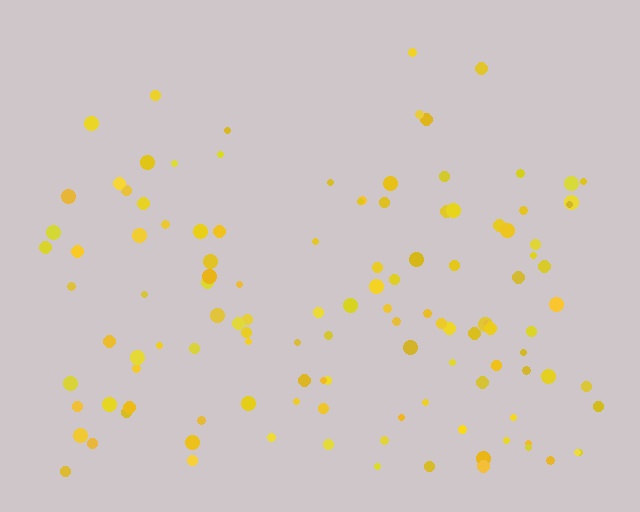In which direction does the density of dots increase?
From top to bottom, with the bottom side densest.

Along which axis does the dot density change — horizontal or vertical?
Vertical.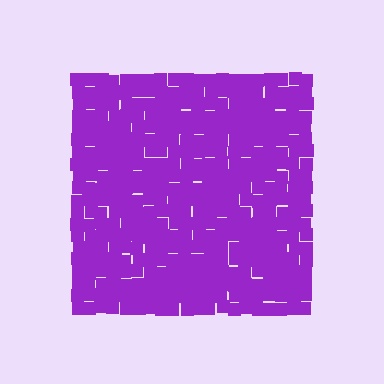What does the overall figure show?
The overall figure shows a square.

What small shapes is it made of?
It is made of small squares.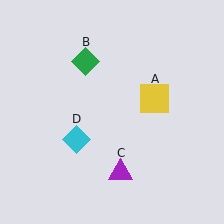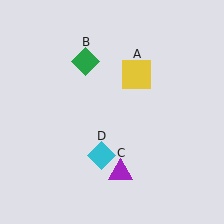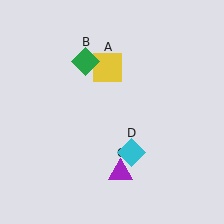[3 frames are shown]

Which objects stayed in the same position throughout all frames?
Green diamond (object B) and purple triangle (object C) remained stationary.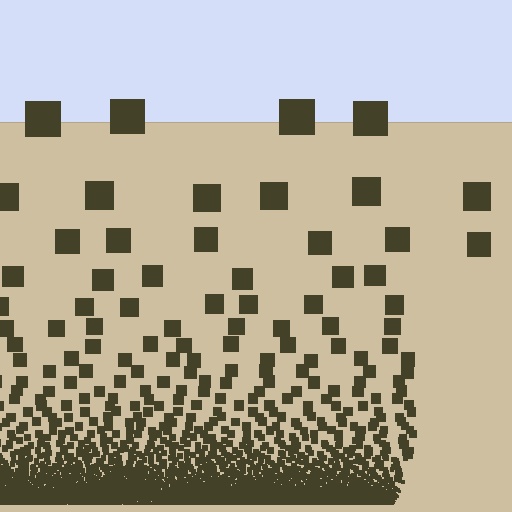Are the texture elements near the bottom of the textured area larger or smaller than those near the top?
Smaller. The gradient is inverted — elements near the bottom are smaller and denser.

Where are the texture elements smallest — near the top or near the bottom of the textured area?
Near the bottom.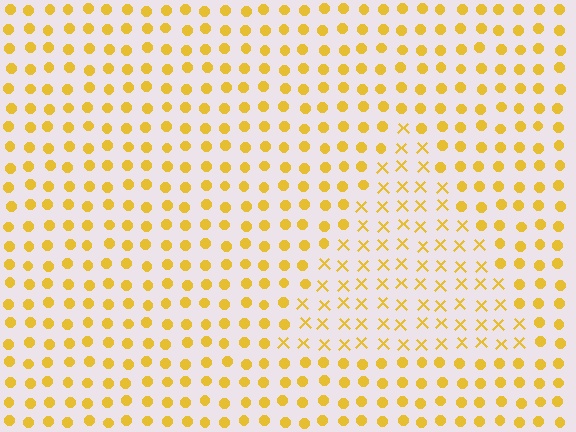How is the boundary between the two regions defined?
The boundary is defined by a change in element shape: X marks inside vs. circles outside. All elements share the same color and spacing.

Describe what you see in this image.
The image is filled with small yellow elements arranged in a uniform grid. A triangle-shaped region contains X marks, while the surrounding area contains circles. The boundary is defined purely by the change in element shape.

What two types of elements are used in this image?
The image uses X marks inside the triangle region and circles outside it.